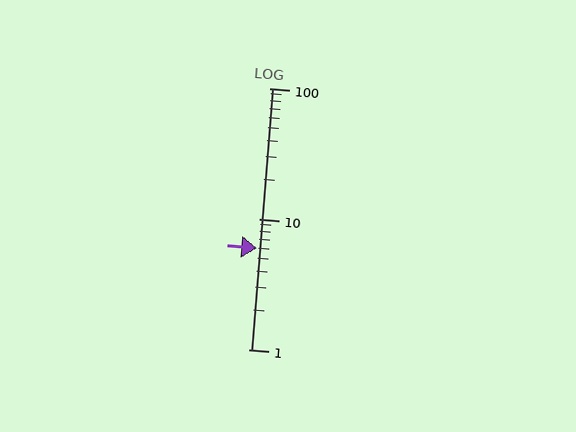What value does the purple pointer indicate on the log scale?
The pointer indicates approximately 6.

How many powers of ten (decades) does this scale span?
The scale spans 2 decades, from 1 to 100.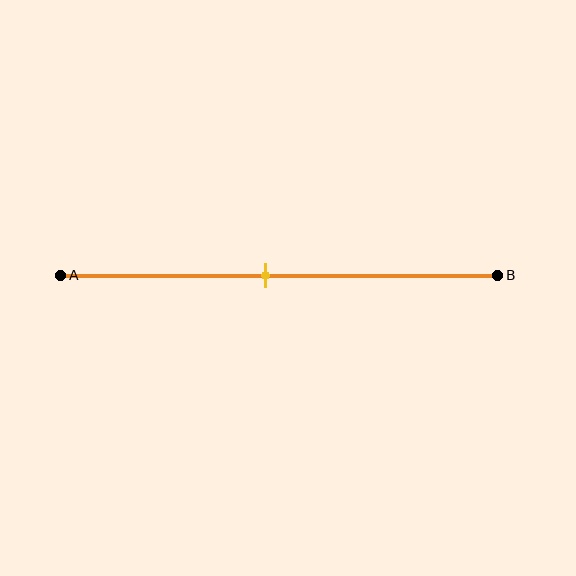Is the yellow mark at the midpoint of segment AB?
Yes, the mark is approximately at the midpoint.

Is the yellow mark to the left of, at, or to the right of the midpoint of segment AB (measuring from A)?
The yellow mark is approximately at the midpoint of segment AB.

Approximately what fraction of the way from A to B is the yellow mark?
The yellow mark is approximately 45% of the way from A to B.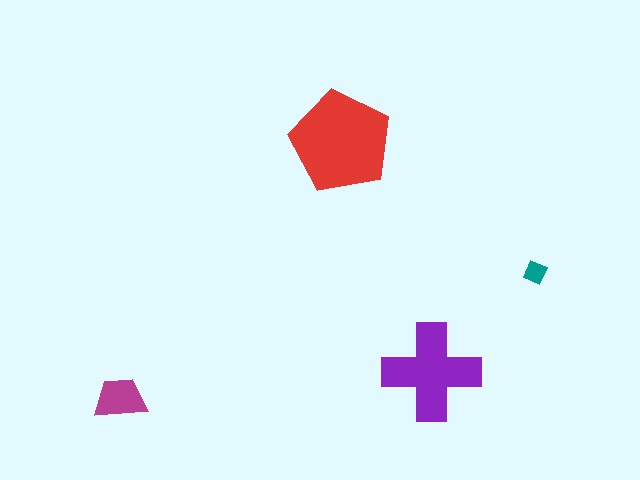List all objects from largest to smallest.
The red pentagon, the purple cross, the magenta trapezoid, the teal diamond.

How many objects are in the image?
There are 4 objects in the image.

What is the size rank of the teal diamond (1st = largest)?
4th.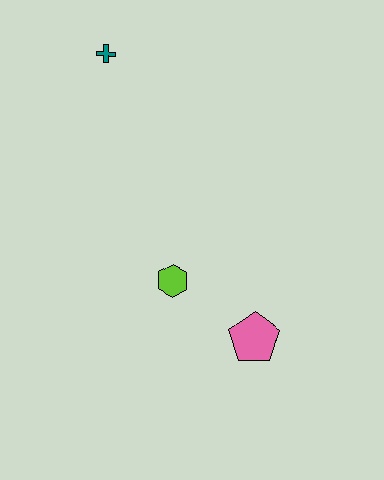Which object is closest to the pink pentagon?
The lime hexagon is closest to the pink pentagon.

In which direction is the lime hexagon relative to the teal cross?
The lime hexagon is below the teal cross.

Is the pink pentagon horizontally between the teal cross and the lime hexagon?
No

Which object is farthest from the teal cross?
The pink pentagon is farthest from the teal cross.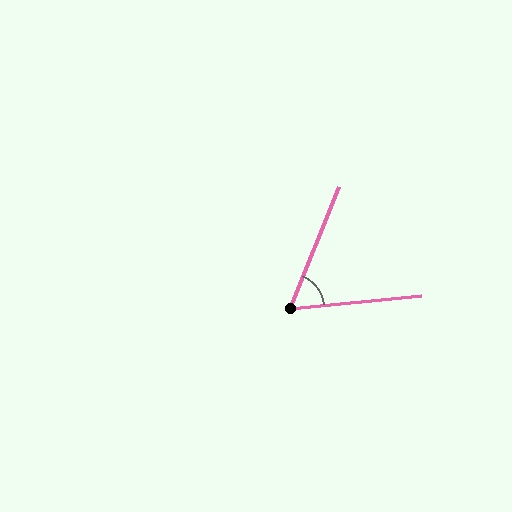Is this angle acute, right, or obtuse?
It is acute.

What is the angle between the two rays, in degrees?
Approximately 63 degrees.